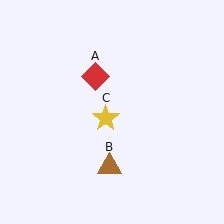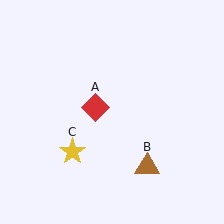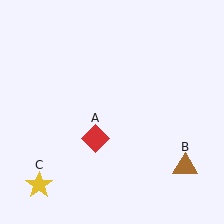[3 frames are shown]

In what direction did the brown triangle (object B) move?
The brown triangle (object B) moved right.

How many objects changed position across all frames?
3 objects changed position: red diamond (object A), brown triangle (object B), yellow star (object C).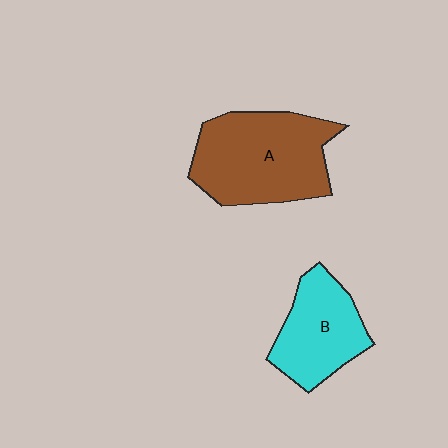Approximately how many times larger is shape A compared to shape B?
Approximately 1.5 times.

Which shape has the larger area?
Shape A (brown).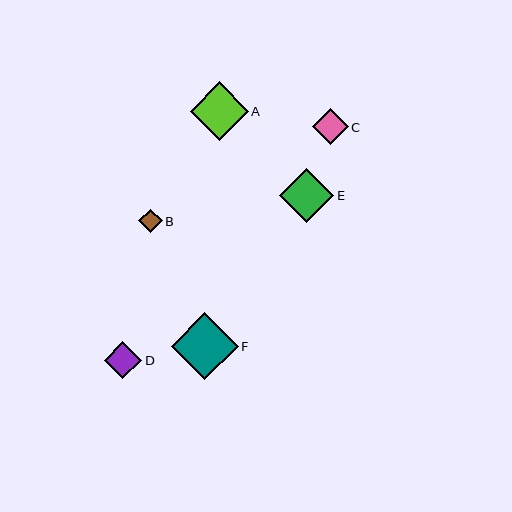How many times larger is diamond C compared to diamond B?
Diamond C is approximately 1.5 times the size of diamond B.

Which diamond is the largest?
Diamond F is the largest with a size of approximately 67 pixels.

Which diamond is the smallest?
Diamond B is the smallest with a size of approximately 24 pixels.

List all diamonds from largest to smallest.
From largest to smallest: F, A, E, D, C, B.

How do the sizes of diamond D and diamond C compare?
Diamond D and diamond C are approximately the same size.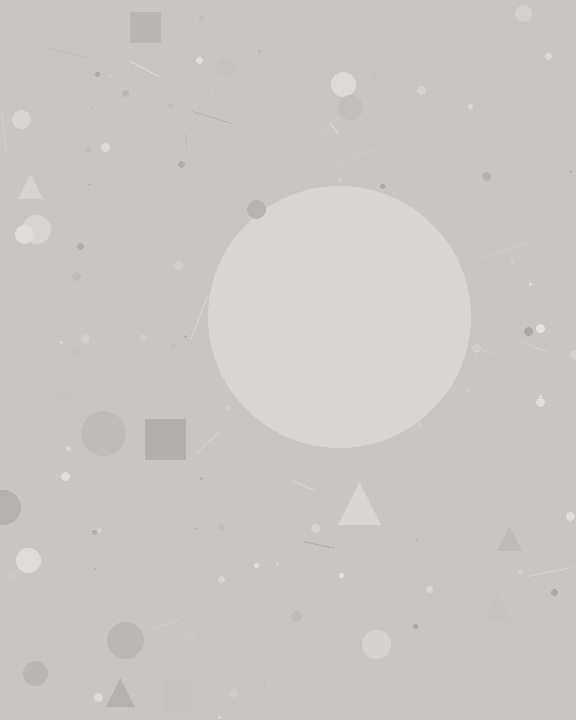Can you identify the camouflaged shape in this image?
The camouflaged shape is a circle.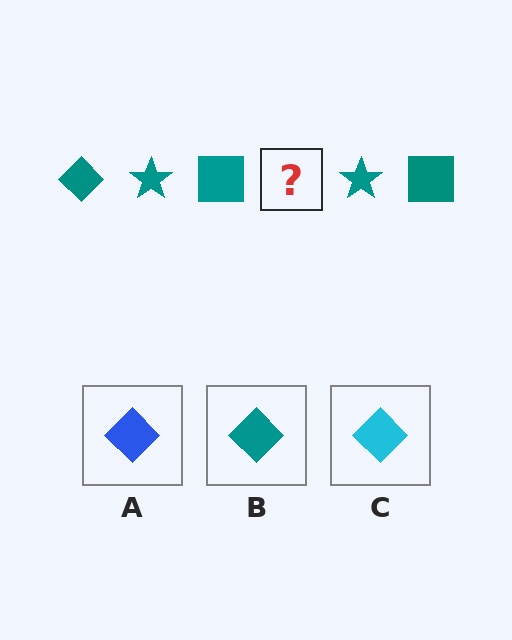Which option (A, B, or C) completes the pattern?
B.